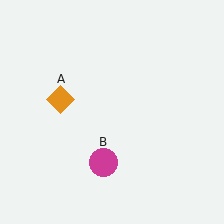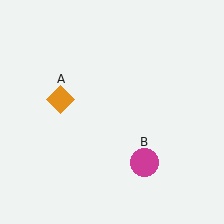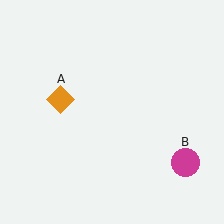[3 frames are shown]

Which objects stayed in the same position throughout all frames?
Orange diamond (object A) remained stationary.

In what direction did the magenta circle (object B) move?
The magenta circle (object B) moved right.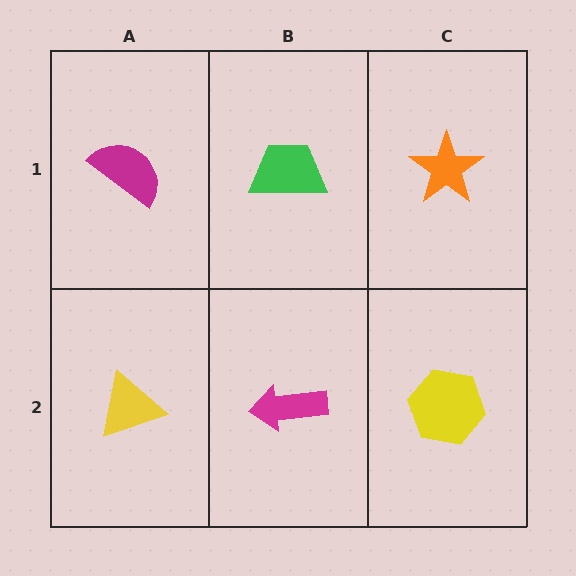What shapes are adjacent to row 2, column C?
An orange star (row 1, column C), a magenta arrow (row 2, column B).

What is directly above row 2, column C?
An orange star.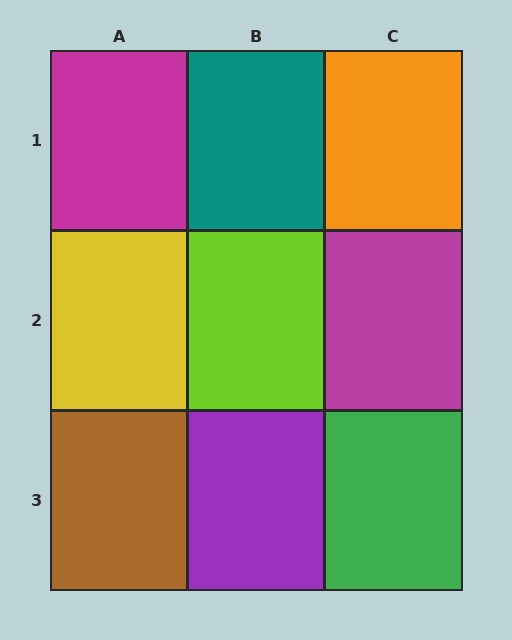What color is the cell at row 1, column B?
Teal.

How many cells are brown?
1 cell is brown.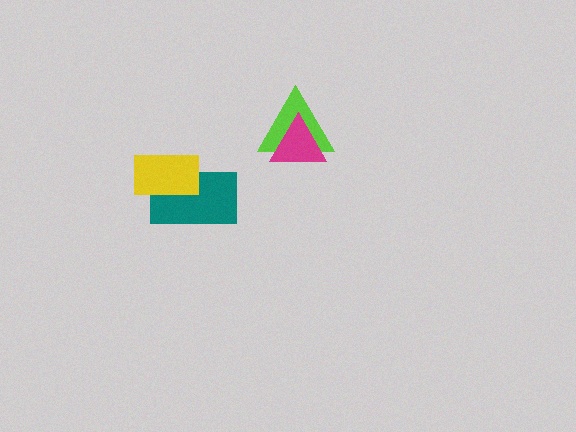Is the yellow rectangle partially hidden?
No, no other shape covers it.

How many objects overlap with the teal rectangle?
1 object overlaps with the teal rectangle.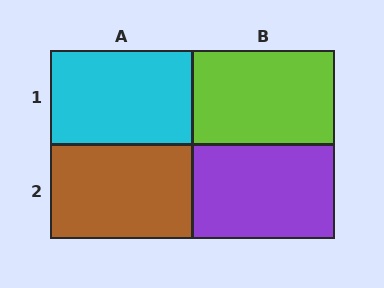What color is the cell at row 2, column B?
Purple.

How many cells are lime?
1 cell is lime.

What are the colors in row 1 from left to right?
Cyan, lime.